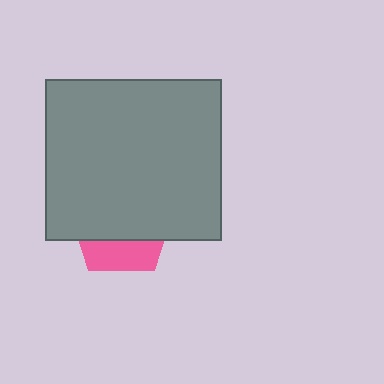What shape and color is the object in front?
The object in front is a gray rectangle.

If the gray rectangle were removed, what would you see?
You would see the complete pink pentagon.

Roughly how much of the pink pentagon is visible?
A small part of it is visible (roughly 30%).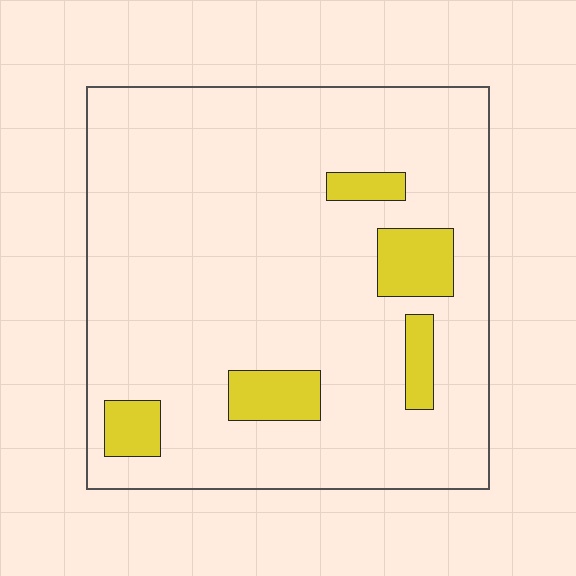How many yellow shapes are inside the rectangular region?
5.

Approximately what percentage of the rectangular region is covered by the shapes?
Approximately 10%.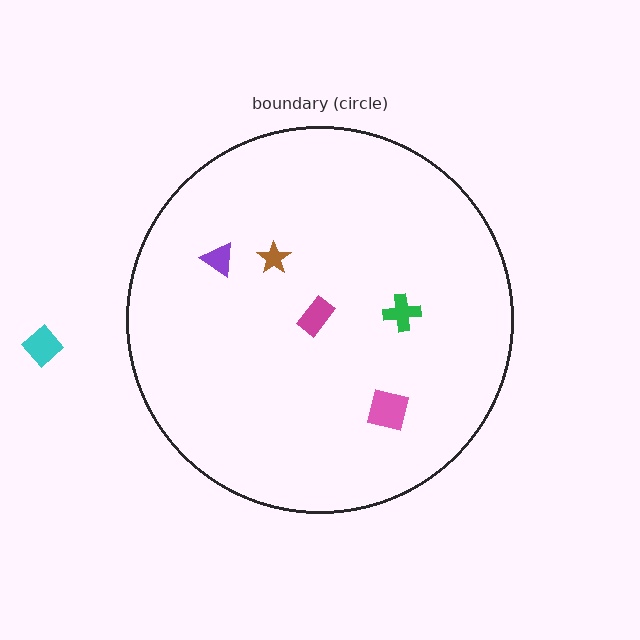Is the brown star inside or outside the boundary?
Inside.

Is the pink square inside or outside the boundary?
Inside.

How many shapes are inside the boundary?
5 inside, 1 outside.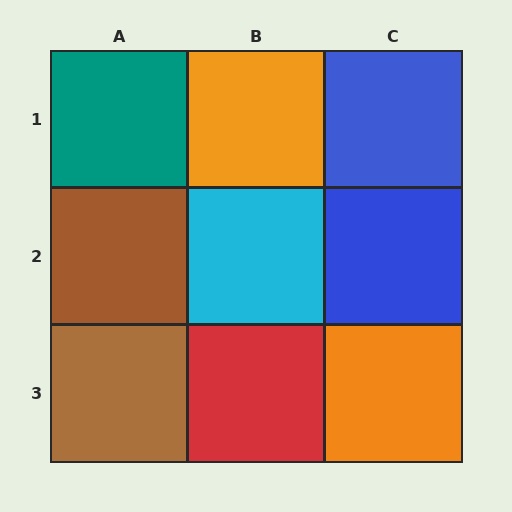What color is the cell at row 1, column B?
Orange.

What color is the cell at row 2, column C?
Blue.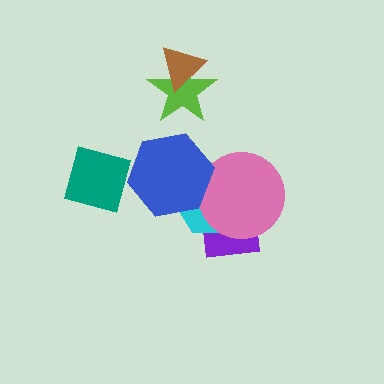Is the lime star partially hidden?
Yes, it is partially covered by another shape.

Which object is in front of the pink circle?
The blue hexagon is in front of the pink circle.